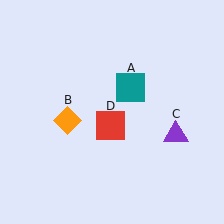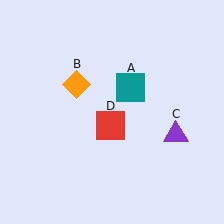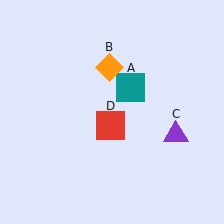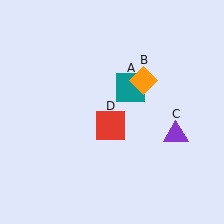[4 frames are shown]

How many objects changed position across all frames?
1 object changed position: orange diamond (object B).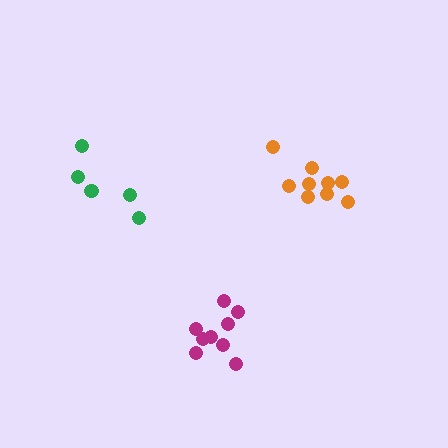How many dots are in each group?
Group 1: 9 dots, Group 2: 9 dots, Group 3: 5 dots (23 total).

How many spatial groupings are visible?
There are 3 spatial groupings.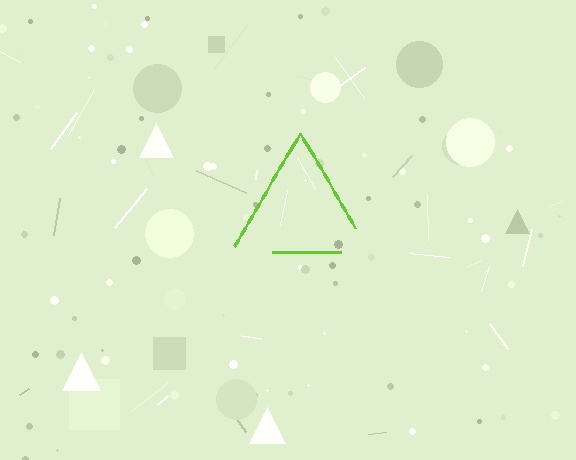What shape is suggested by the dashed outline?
The dashed outline suggests a triangle.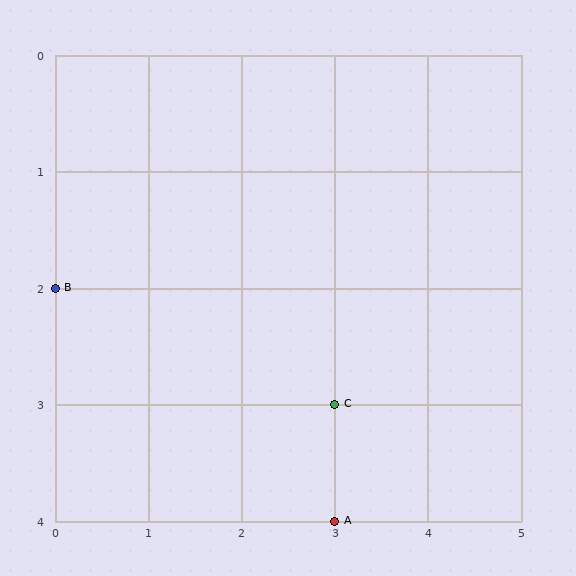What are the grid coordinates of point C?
Point C is at grid coordinates (3, 3).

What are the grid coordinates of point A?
Point A is at grid coordinates (3, 4).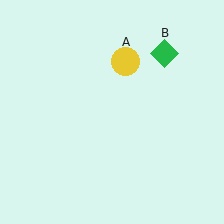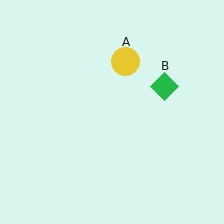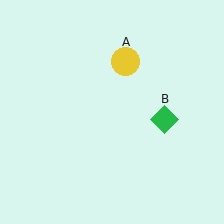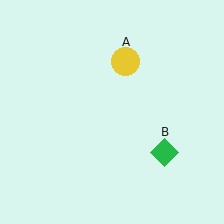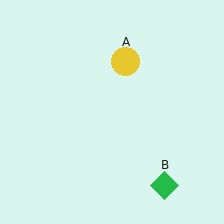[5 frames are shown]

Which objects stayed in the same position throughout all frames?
Yellow circle (object A) remained stationary.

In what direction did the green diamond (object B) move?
The green diamond (object B) moved down.